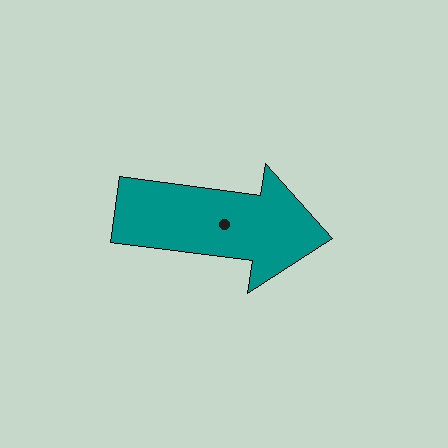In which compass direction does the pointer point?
East.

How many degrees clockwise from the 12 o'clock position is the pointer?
Approximately 98 degrees.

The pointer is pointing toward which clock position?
Roughly 3 o'clock.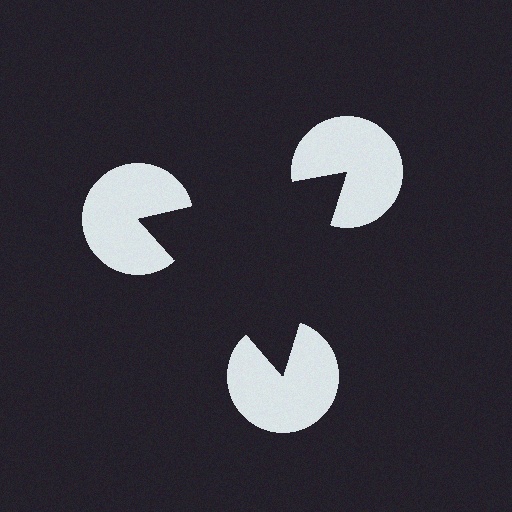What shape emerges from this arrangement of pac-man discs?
An illusory triangle — its edges are inferred from the aligned wedge cuts in the pac-man discs, not physically drawn.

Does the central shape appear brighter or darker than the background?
It typically appears slightly darker than the background, even though no actual brightness change is drawn.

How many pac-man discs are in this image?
There are 3 — one at each vertex of the illusory triangle.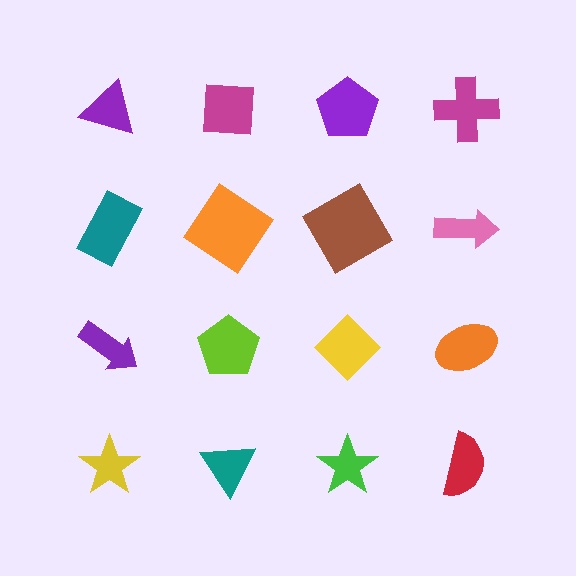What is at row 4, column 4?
A red semicircle.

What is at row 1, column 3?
A purple pentagon.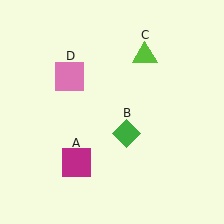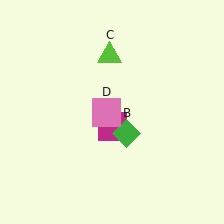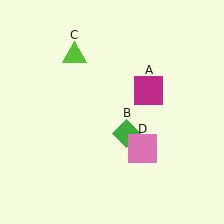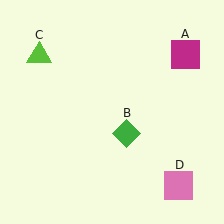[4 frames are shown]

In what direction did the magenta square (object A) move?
The magenta square (object A) moved up and to the right.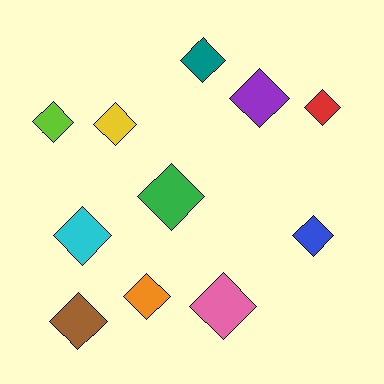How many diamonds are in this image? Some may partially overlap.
There are 11 diamonds.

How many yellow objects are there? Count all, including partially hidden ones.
There is 1 yellow object.